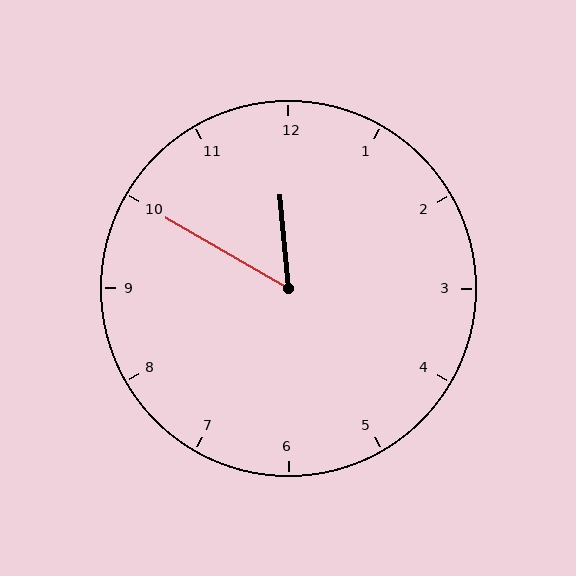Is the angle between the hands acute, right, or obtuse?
It is acute.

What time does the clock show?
11:50.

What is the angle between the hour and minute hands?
Approximately 55 degrees.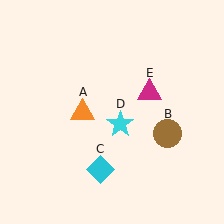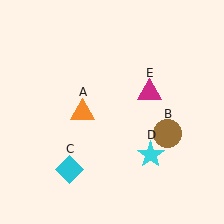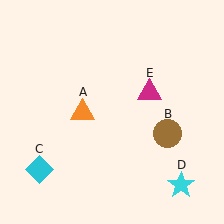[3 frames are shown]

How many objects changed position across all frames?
2 objects changed position: cyan diamond (object C), cyan star (object D).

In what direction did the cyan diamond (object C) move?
The cyan diamond (object C) moved left.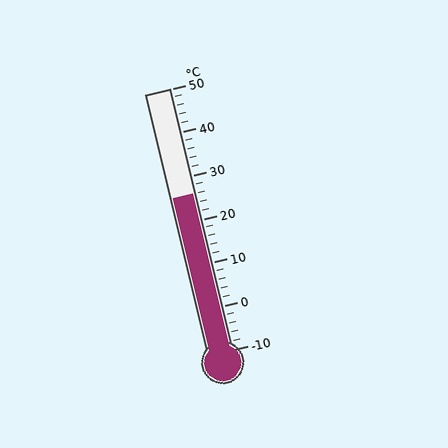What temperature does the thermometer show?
The thermometer shows approximately 26°C.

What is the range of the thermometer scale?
The thermometer scale ranges from -10°C to 50°C.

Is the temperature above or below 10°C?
The temperature is above 10°C.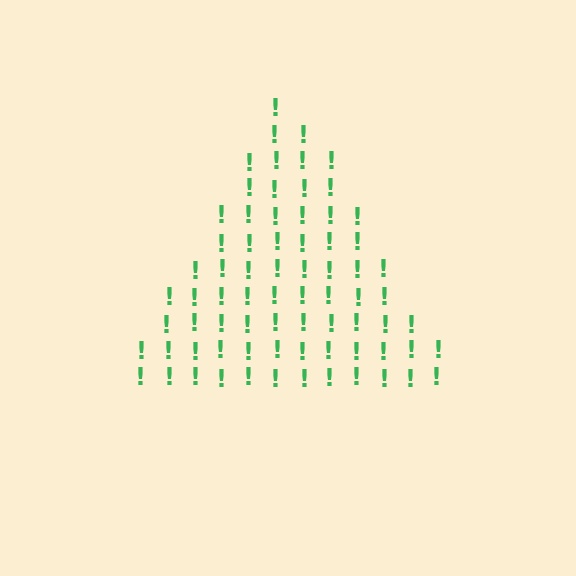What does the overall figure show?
The overall figure shows a triangle.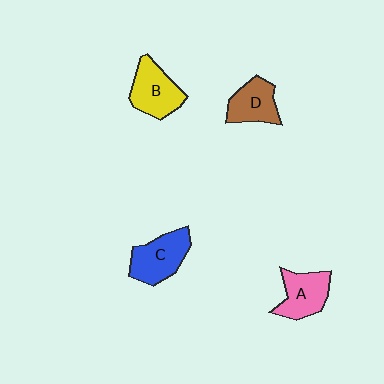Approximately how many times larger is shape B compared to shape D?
Approximately 1.2 times.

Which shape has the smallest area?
Shape D (brown).